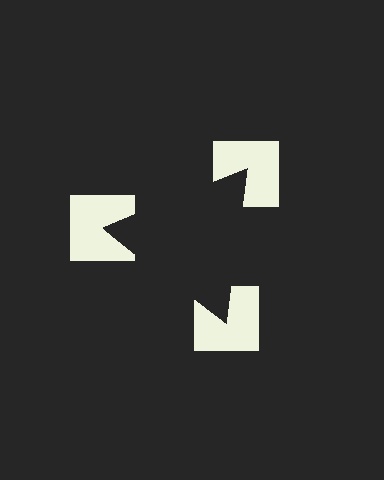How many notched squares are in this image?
There are 3 — one at each vertex of the illusory triangle.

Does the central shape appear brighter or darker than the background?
It typically appears slightly darker than the background, even though no actual brightness change is drawn.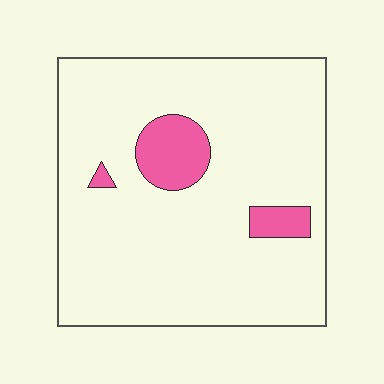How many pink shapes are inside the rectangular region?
3.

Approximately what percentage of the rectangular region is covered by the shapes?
Approximately 10%.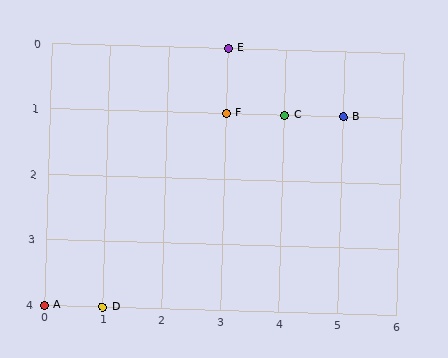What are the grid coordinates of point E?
Point E is at grid coordinates (3, 0).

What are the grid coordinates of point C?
Point C is at grid coordinates (4, 1).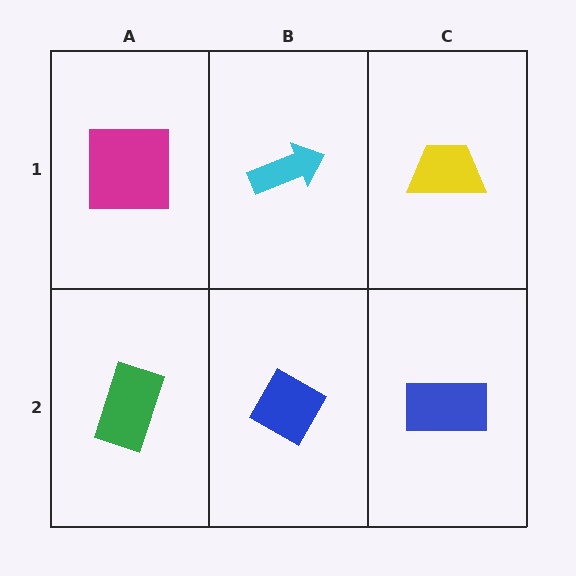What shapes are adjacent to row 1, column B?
A blue diamond (row 2, column B), a magenta square (row 1, column A), a yellow trapezoid (row 1, column C).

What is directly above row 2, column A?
A magenta square.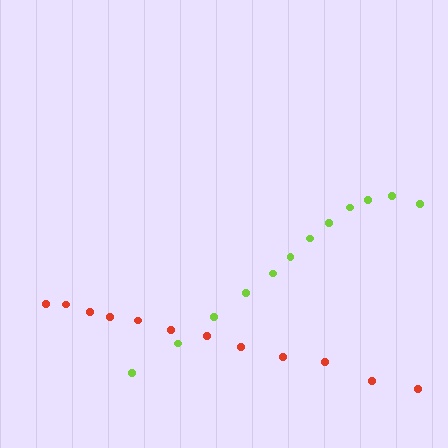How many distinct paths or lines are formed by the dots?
There are 2 distinct paths.